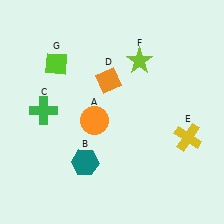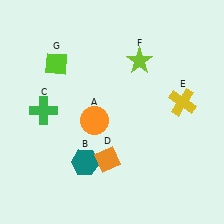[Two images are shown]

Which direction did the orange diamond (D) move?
The orange diamond (D) moved down.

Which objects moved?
The objects that moved are: the orange diamond (D), the yellow cross (E).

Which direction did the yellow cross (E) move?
The yellow cross (E) moved up.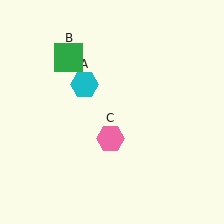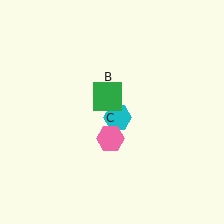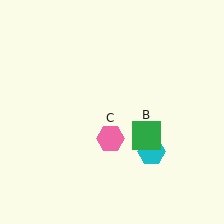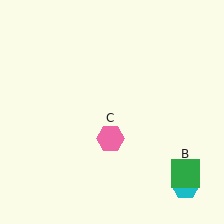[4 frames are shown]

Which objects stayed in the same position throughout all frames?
Pink hexagon (object C) remained stationary.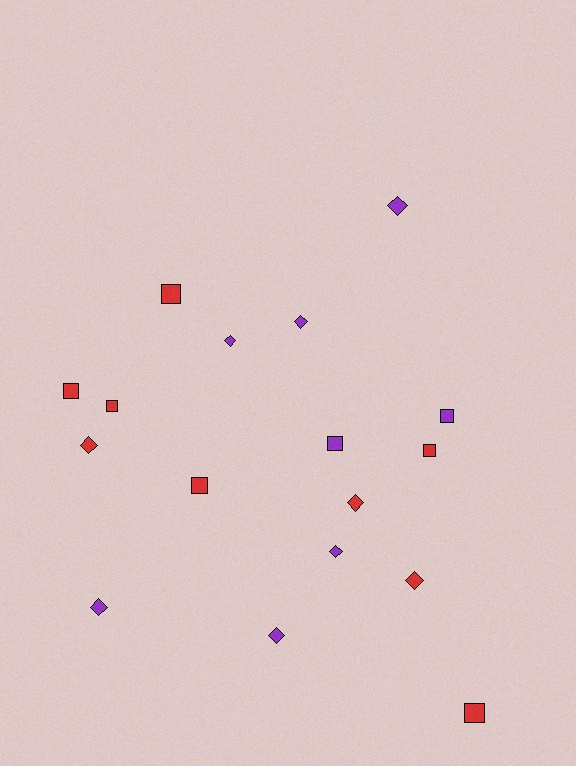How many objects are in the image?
There are 17 objects.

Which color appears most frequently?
Red, with 9 objects.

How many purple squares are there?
There are 2 purple squares.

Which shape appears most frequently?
Diamond, with 9 objects.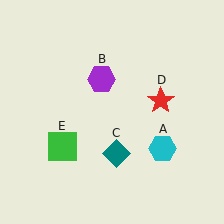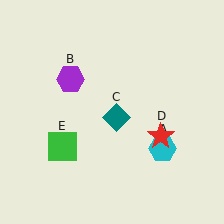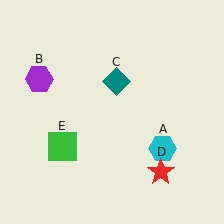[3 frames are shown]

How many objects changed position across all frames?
3 objects changed position: purple hexagon (object B), teal diamond (object C), red star (object D).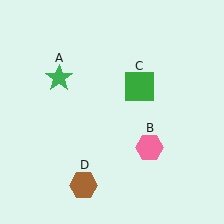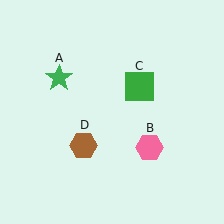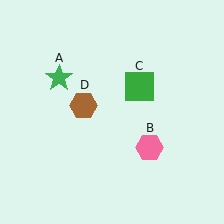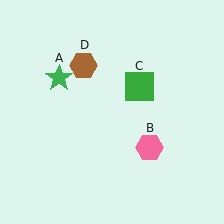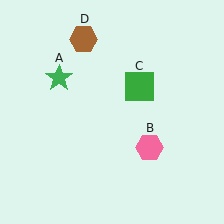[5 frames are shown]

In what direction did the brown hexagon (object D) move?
The brown hexagon (object D) moved up.